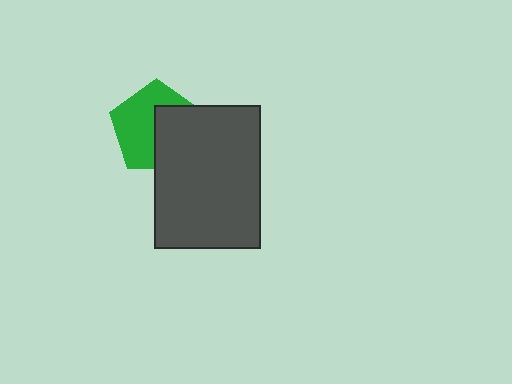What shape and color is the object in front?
The object in front is a dark gray rectangle.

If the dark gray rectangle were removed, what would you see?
You would see the complete green pentagon.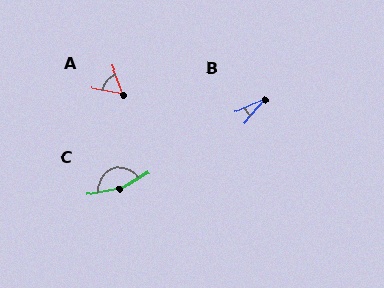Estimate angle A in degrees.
Approximately 59 degrees.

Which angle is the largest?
C, at approximately 160 degrees.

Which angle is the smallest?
B, at approximately 26 degrees.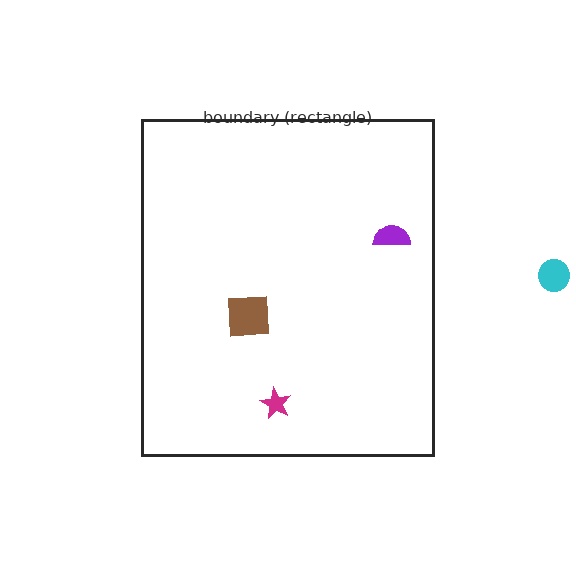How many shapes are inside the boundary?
3 inside, 1 outside.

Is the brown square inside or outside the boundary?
Inside.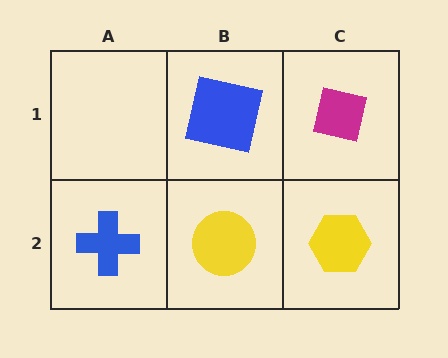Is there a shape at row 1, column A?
No, that cell is empty.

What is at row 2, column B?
A yellow circle.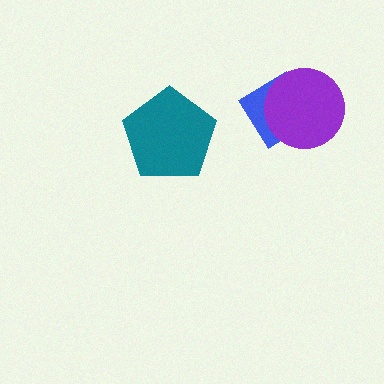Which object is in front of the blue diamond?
The purple circle is in front of the blue diamond.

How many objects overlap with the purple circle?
1 object overlaps with the purple circle.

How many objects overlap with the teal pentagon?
0 objects overlap with the teal pentagon.